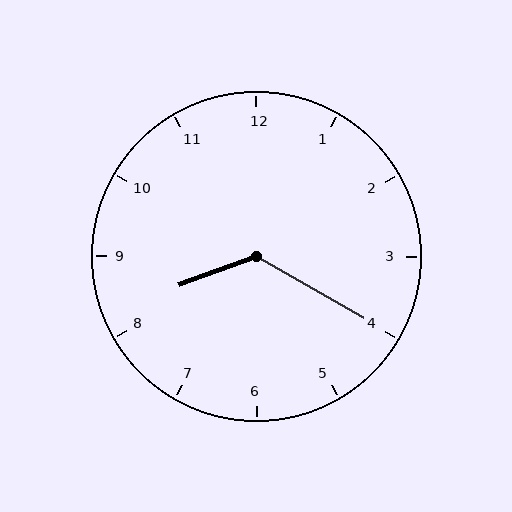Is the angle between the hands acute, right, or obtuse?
It is obtuse.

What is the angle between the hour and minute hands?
Approximately 130 degrees.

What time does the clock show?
8:20.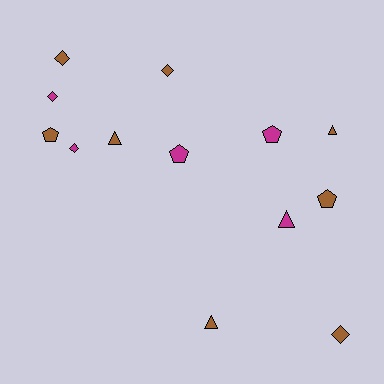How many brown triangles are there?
There are 3 brown triangles.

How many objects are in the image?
There are 13 objects.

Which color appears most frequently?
Brown, with 8 objects.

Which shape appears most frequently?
Diamond, with 5 objects.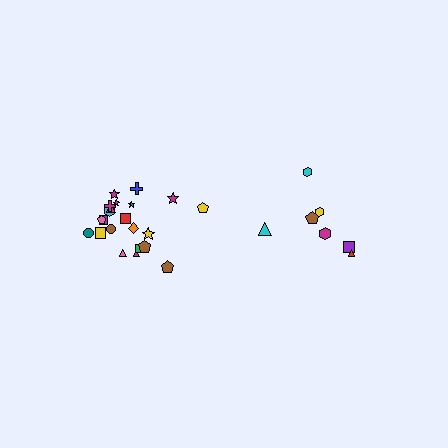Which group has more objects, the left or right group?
The left group.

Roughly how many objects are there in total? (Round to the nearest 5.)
Roughly 30 objects in total.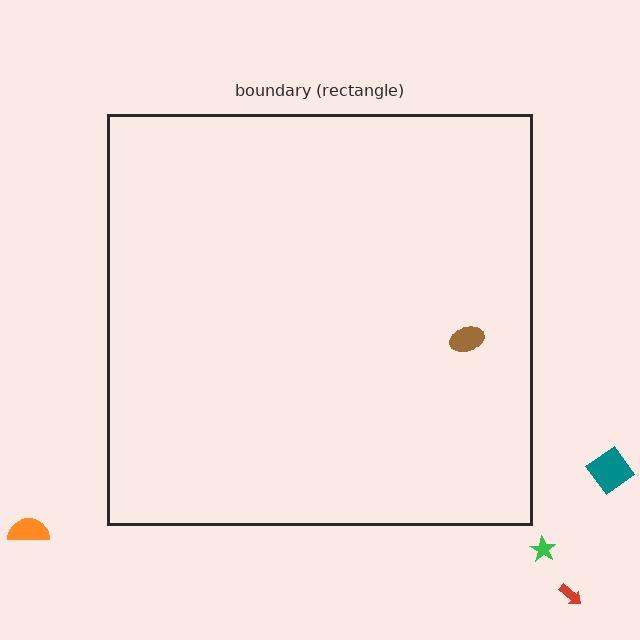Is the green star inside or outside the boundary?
Outside.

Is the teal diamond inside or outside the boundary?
Outside.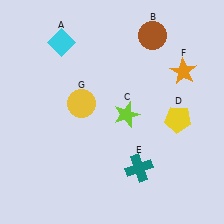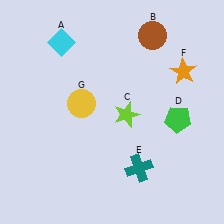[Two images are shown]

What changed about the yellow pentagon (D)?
In Image 1, D is yellow. In Image 2, it changed to green.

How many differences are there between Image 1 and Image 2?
There is 1 difference between the two images.